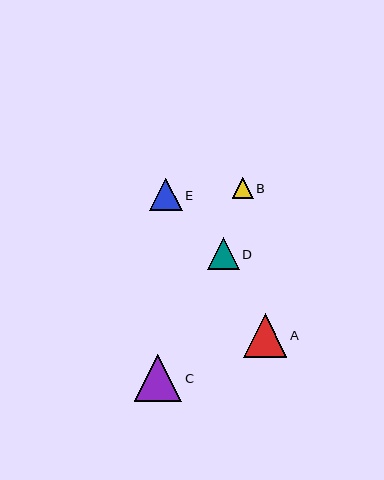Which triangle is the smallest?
Triangle B is the smallest with a size of approximately 21 pixels.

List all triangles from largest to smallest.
From largest to smallest: C, A, E, D, B.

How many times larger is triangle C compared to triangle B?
Triangle C is approximately 2.2 times the size of triangle B.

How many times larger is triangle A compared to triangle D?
Triangle A is approximately 1.4 times the size of triangle D.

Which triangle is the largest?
Triangle C is the largest with a size of approximately 47 pixels.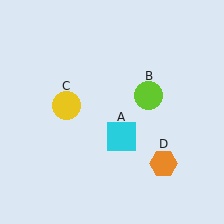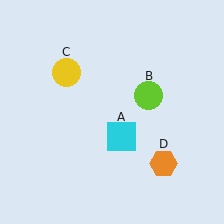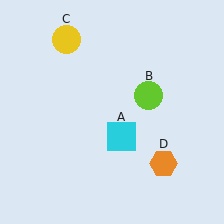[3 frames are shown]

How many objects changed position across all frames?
1 object changed position: yellow circle (object C).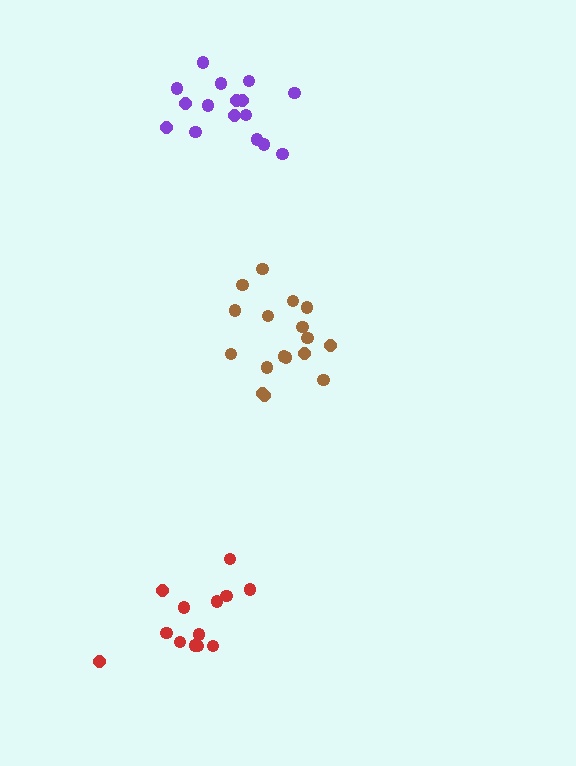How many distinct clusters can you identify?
There are 3 distinct clusters.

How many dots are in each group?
Group 1: 13 dots, Group 2: 16 dots, Group 3: 17 dots (46 total).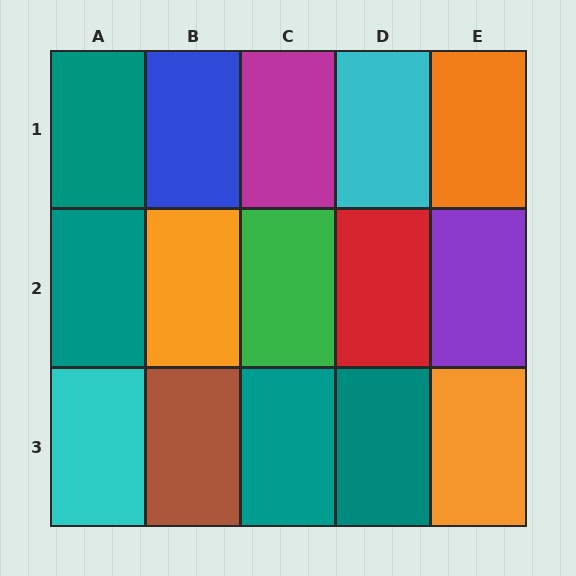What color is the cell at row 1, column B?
Blue.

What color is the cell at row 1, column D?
Cyan.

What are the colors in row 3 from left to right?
Cyan, brown, teal, teal, orange.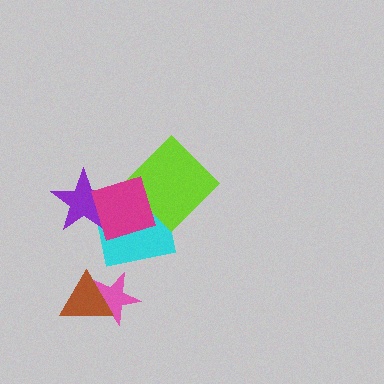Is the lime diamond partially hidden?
Yes, it is partially covered by another shape.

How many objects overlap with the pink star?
1 object overlaps with the pink star.